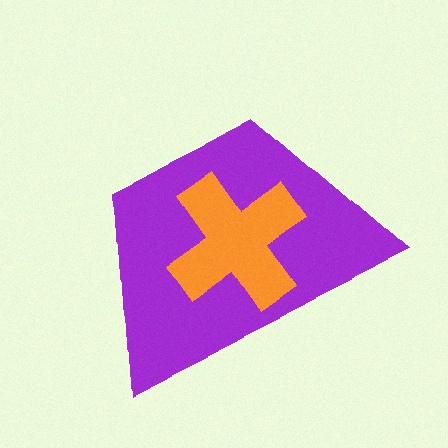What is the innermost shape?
The orange cross.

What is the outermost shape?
The purple trapezoid.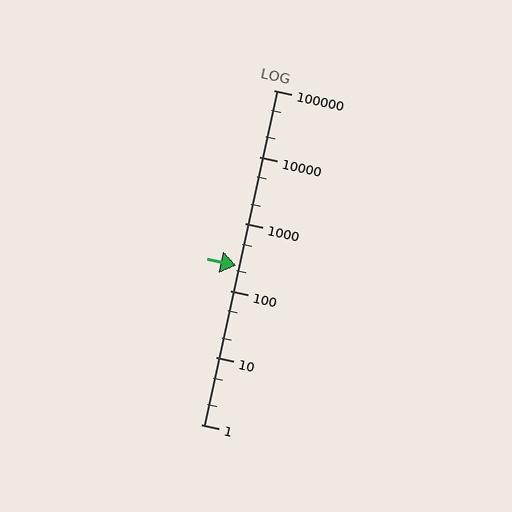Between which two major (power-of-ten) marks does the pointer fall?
The pointer is between 100 and 1000.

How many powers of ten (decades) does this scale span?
The scale spans 5 decades, from 1 to 100000.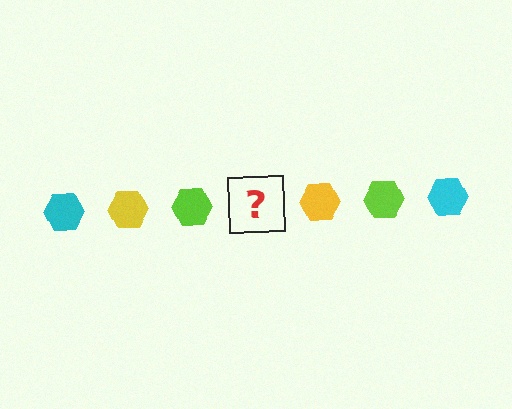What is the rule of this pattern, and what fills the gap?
The rule is that the pattern cycles through cyan, yellow, lime hexagons. The gap should be filled with a cyan hexagon.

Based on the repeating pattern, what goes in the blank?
The blank should be a cyan hexagon.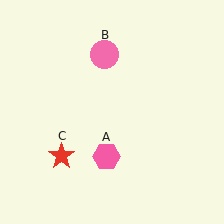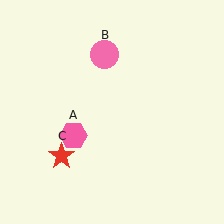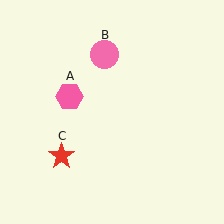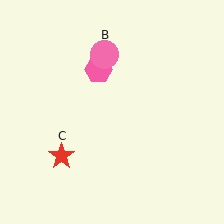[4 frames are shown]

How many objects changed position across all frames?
1 object changed position: pink hexagon (object A).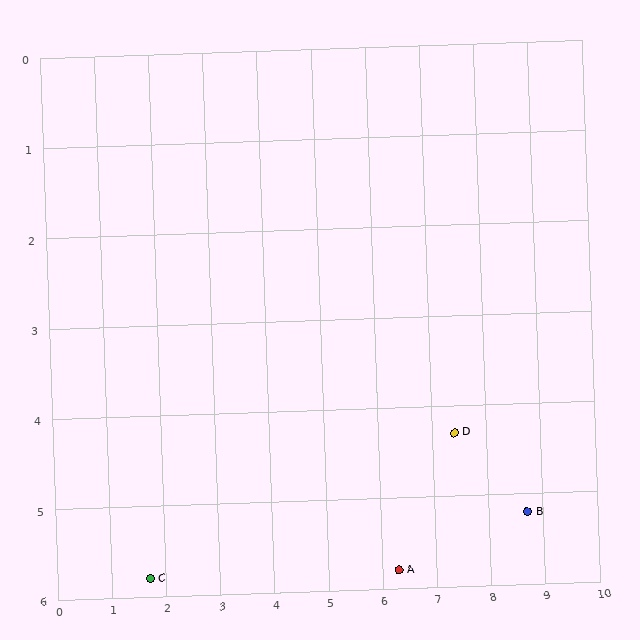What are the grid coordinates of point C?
Point C is at approximately (1.7, 5.8).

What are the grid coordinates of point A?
Point A is at approximately (6.3, 5.8).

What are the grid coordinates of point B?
Point B is at approximately (8.7, 5.2).